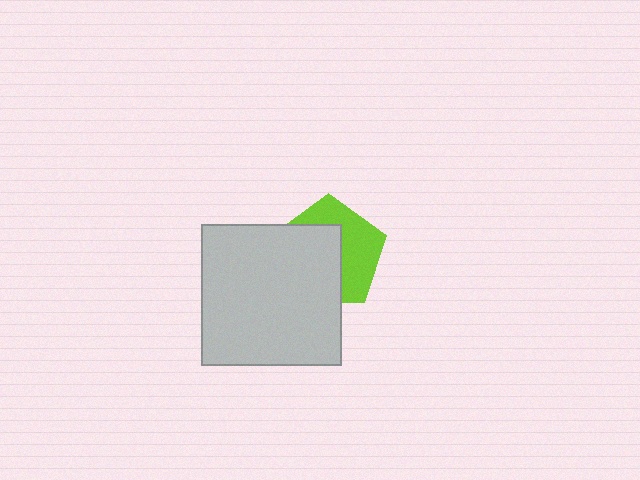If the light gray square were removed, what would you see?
You would see the complete lime pentagon.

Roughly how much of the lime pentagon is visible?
About half of it is visible (roughly 46%).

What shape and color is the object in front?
The object in front is a light gray square.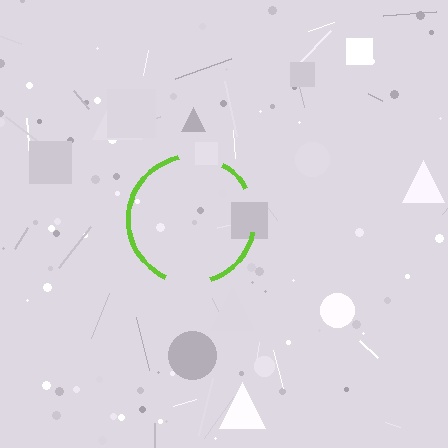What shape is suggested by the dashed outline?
The dashed outline suggests a circle.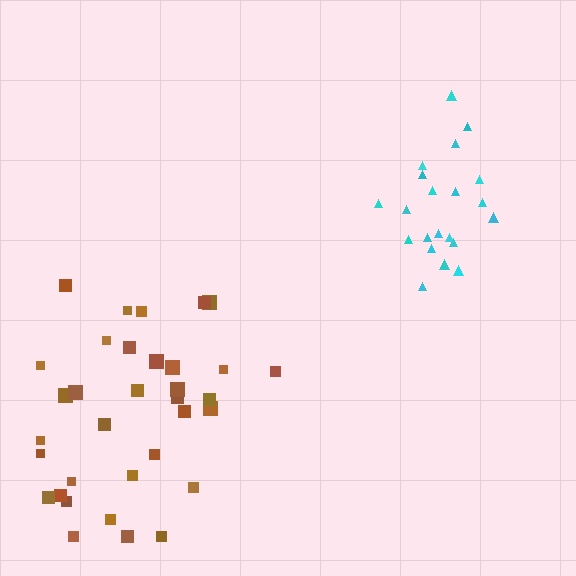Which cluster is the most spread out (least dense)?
Brown.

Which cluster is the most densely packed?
Cyan.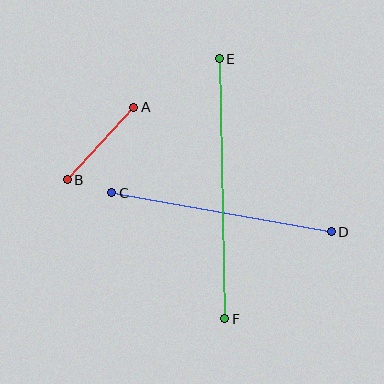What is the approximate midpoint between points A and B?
The midpoint is at approximately (100, 144) pixels.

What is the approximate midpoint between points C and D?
The midpoint is at approximately (222, 212) pixels.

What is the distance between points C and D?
The distance is approximately 223 pixels.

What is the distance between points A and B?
The distance is approximately 98 pixels.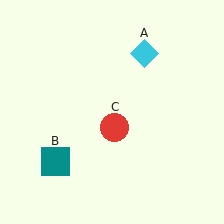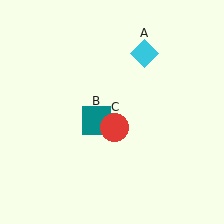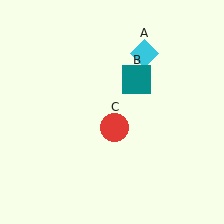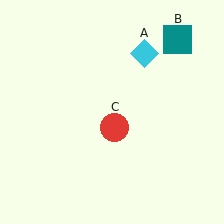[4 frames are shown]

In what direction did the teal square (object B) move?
The teal square (object B) moved up and to the right.